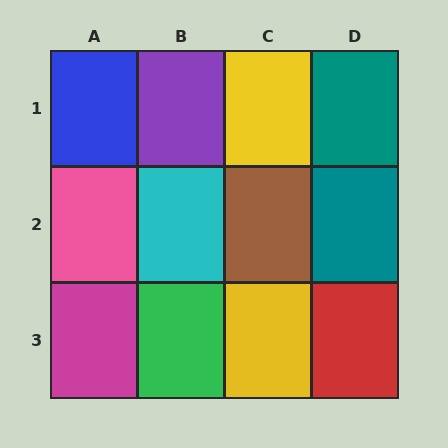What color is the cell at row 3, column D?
Red.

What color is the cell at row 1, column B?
Purple.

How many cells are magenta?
1 cell is magenta.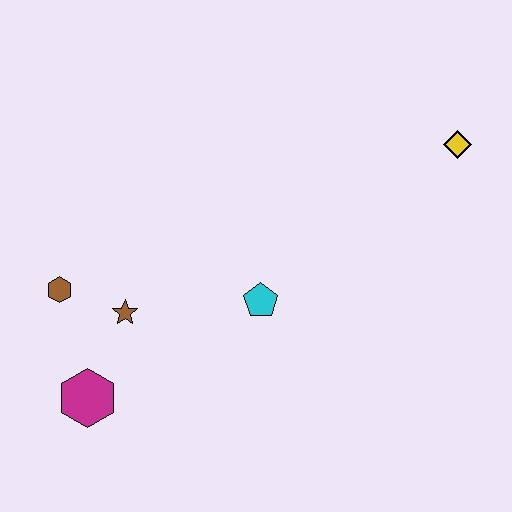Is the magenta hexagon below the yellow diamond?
Yes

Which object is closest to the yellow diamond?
The cyan pentagon is closest to the yellow diamond.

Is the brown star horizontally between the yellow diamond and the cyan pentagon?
No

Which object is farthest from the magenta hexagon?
The yellow diamond is farthest from the magenta hexagon.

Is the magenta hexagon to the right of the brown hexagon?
Yes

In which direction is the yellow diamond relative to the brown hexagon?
The yellow diamond is to the right of the brown hexagon.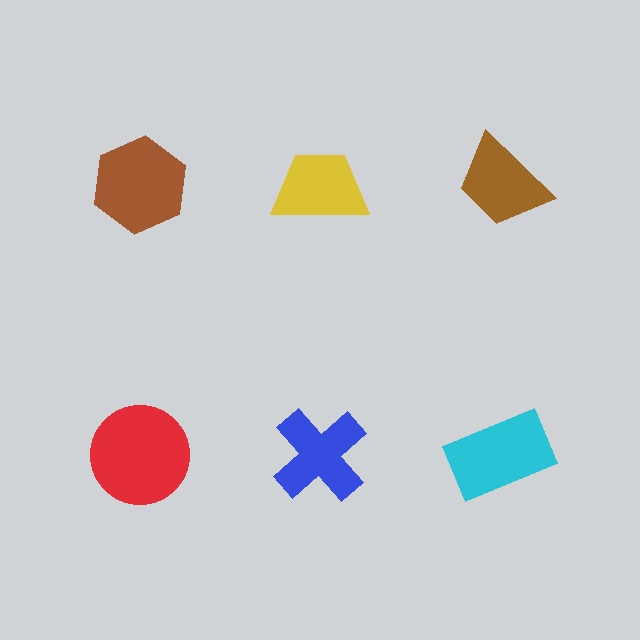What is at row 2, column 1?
A red circle.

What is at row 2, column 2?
A blue cross.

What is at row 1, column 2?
A yellow trapezoid.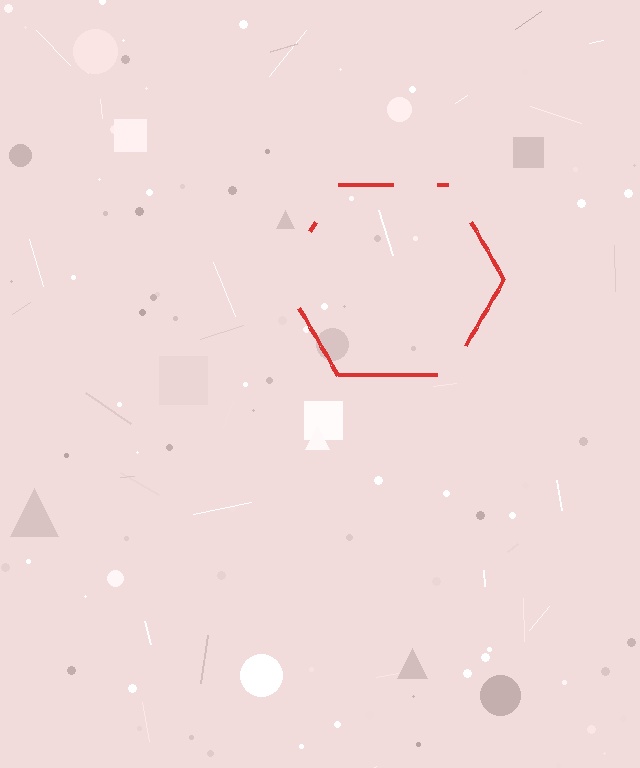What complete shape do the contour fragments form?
The contour fragments form a hexagon.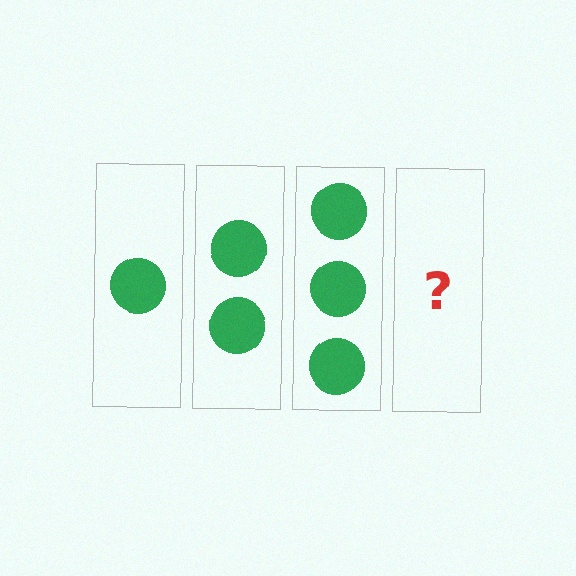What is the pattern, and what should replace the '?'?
The pattern is that each step adds one more circle. The '?' should be 4 circles.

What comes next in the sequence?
The next element should be 4 circles.